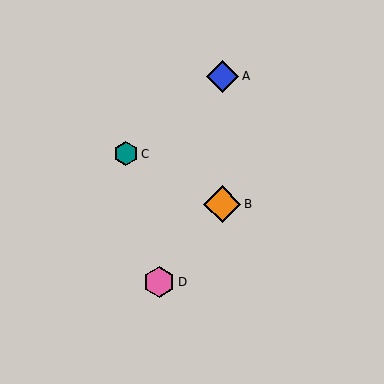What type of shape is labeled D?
Shape D is a pink hexagon.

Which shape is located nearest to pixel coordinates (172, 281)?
The pink hexagon (labeled D) at (159, 282) is nearest to that location.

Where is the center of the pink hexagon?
The center of the pink hexagon is at (159, 282).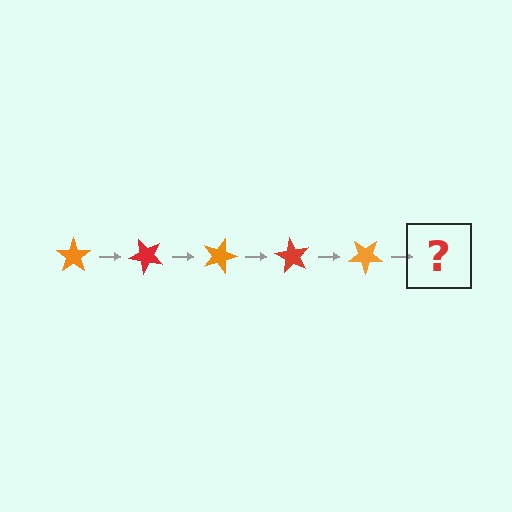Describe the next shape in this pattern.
It should be a red star, rotated 225 degrees from the start.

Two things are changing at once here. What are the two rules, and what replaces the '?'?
The two rules are that it rotates 45 degrees each step and the color cycles through orange and red. The '?' should be a red star, rotated 225 degrees from the start.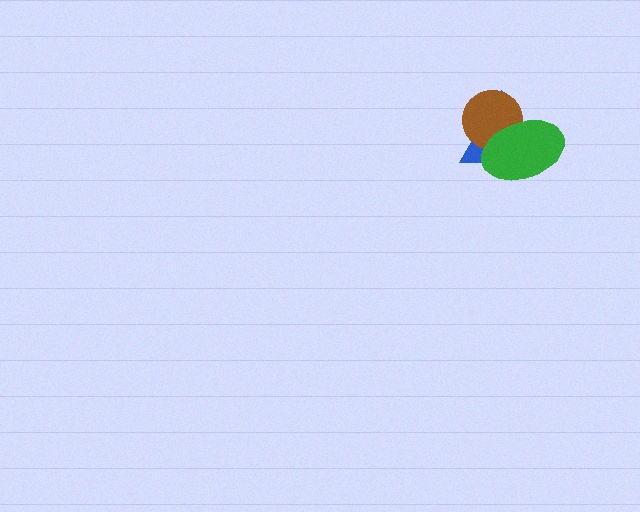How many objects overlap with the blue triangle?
2 objects overlap with the blue triangle.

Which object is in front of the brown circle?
The green ellipse is in front of the brown circle.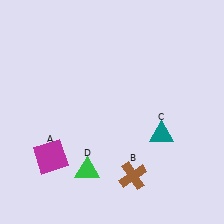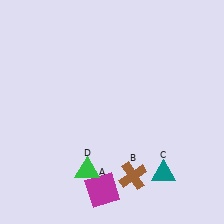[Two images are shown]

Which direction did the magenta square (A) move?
The magenta square (A) moved right.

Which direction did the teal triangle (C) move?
The teal triangle (C) moved down.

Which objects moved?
The objects that moved are: the magenta square (A), the teal triangle (C).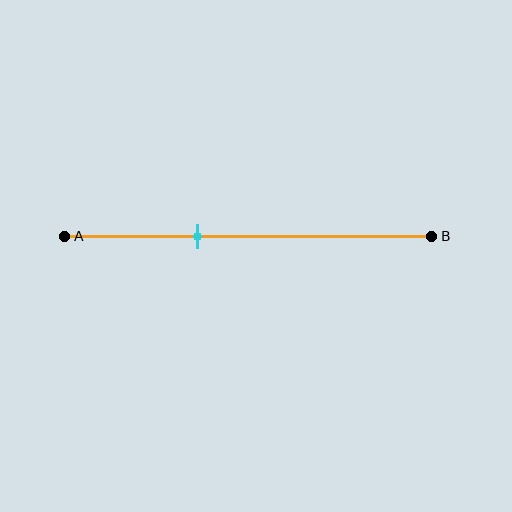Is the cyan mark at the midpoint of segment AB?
No, the mark is at about 35% from A, not at the 50% midpoint.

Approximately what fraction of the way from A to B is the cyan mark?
The cyan mark is approximately 35% of the way from A to B.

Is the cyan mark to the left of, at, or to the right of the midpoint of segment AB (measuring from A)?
The cyan mark is to the left of the midpoint of segment AB.